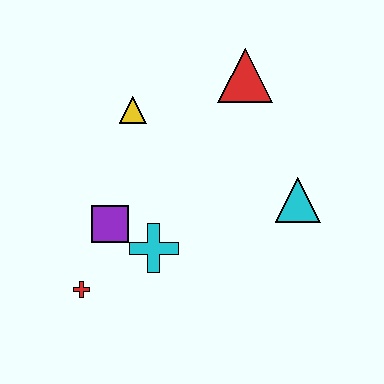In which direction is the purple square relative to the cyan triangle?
The purple square is to the left of the cyan triangle.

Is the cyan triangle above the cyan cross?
Yes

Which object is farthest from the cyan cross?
The red triangle is farthest from the cyan cross.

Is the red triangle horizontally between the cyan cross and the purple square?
No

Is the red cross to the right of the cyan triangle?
No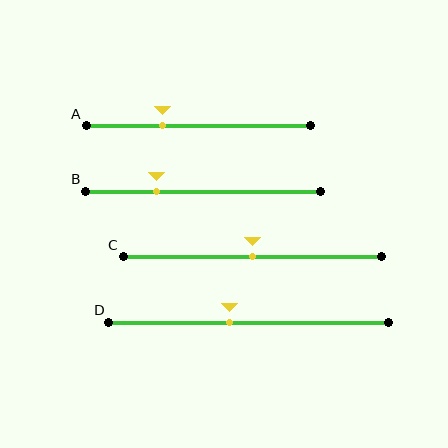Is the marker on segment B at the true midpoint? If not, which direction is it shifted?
No, the marker on segment B is shifted to the left by about 20% of the segment length.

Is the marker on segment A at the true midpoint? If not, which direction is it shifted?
No, the marker on segment A is shifted to the left by about 16% of the segment length.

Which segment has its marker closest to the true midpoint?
Segment C has its marker closest to the true midpoint.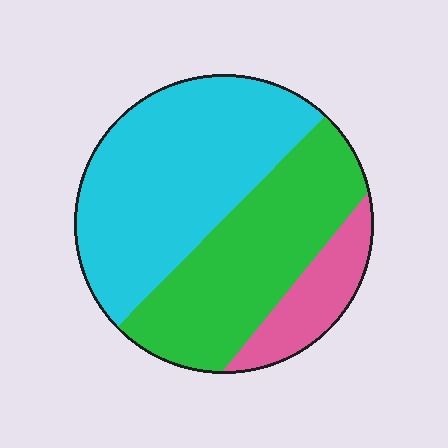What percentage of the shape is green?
Green takes up between a third and a half of the shape.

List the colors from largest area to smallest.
From largest to smallest: cyan, green, pink.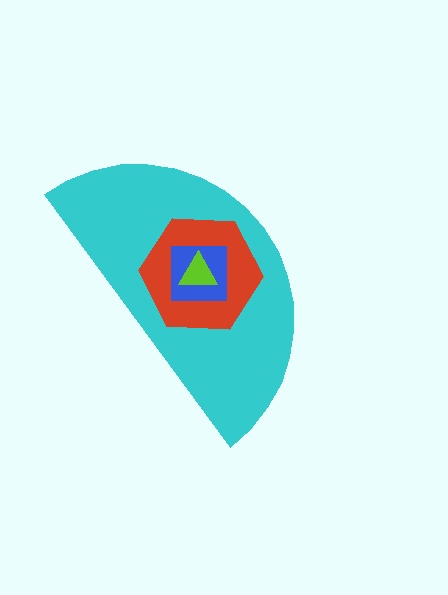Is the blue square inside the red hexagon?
Yes.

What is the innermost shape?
The lime triangle.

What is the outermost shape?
The cyan semicircle.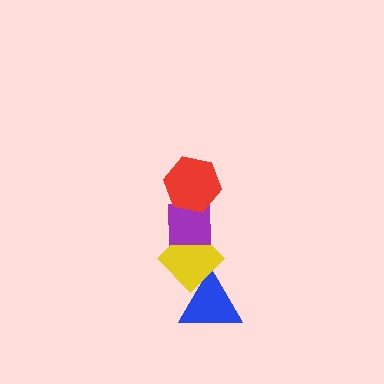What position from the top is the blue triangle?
The blue triangle is 4th from the top.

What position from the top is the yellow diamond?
The yellow diamond is 3rd from the top.